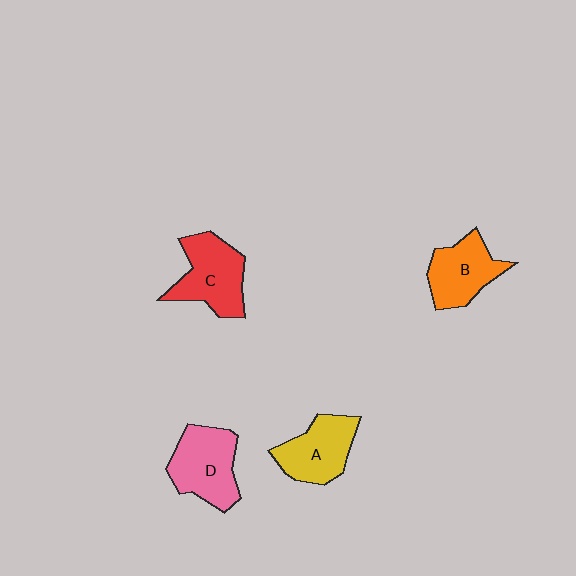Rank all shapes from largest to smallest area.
From largest to smallest: D (pink), C (red), A (yellow), B (orange).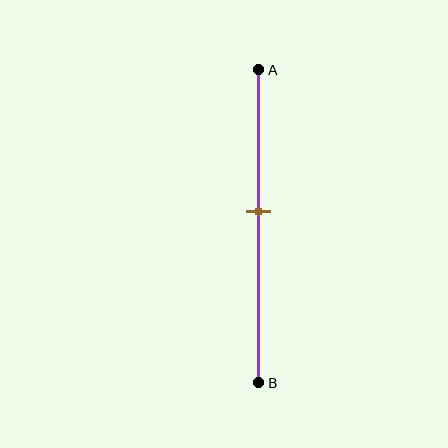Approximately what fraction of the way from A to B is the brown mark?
The brown mark is approximately 45% of the way from A to B.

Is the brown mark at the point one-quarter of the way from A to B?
No, the mark is at about 45% from A, not at the 25% one-quarter point.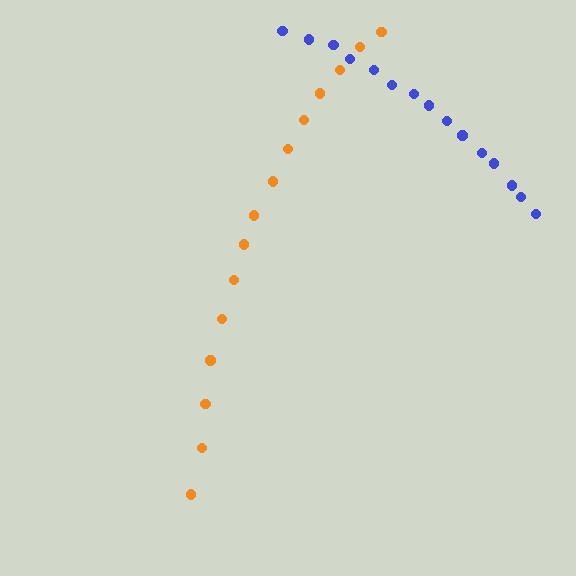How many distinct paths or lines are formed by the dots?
There are 2 distinct paths.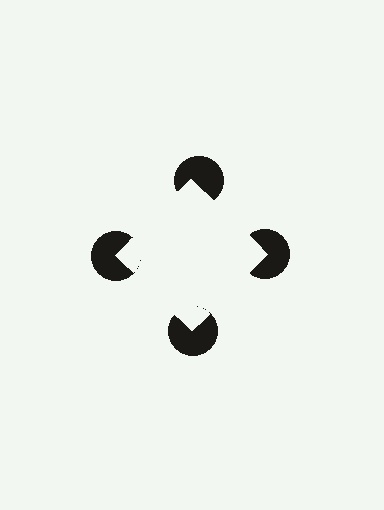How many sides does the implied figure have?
4 sides.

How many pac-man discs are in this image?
There are 4 — one at each vertex of the illusory square.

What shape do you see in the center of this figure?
An illusory square — its edges are inferred from the aligned wedge cuts in the pac-man discs, not physically drawn.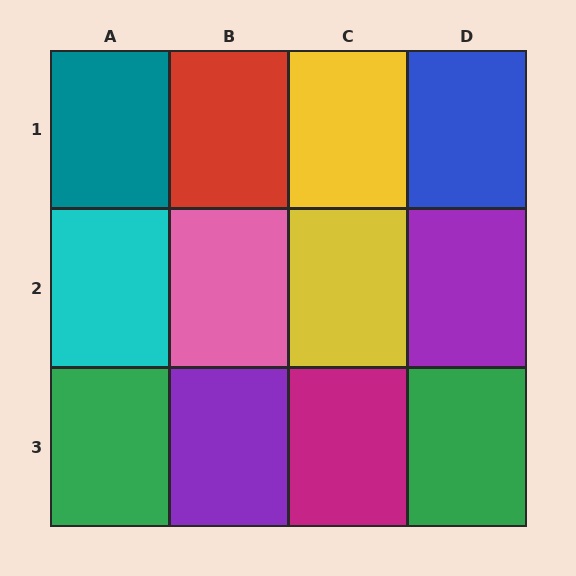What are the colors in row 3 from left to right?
Green, purple, magenta, green.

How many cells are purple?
2 cells are purple.